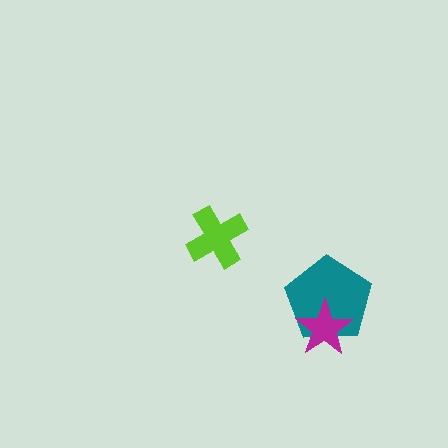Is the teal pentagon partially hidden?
Yes, it is partially covered by another shape.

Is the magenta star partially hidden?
No, no other shape covers it.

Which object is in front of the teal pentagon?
The magenta star is in front of the teal pentagon.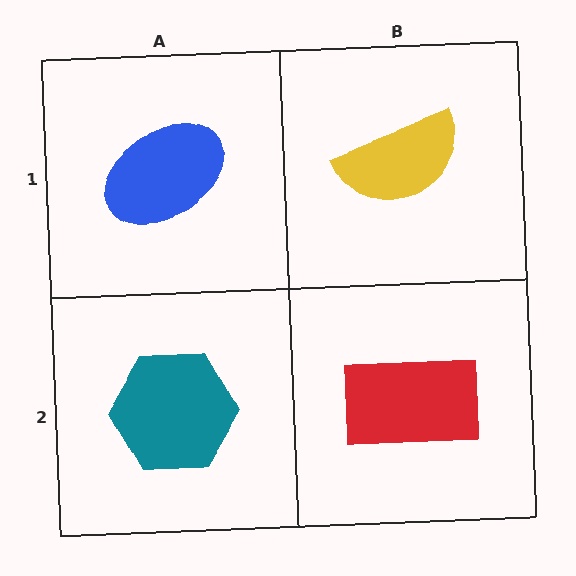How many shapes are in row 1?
2 shapes.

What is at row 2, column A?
A teal hexagon.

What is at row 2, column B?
A red rectangle.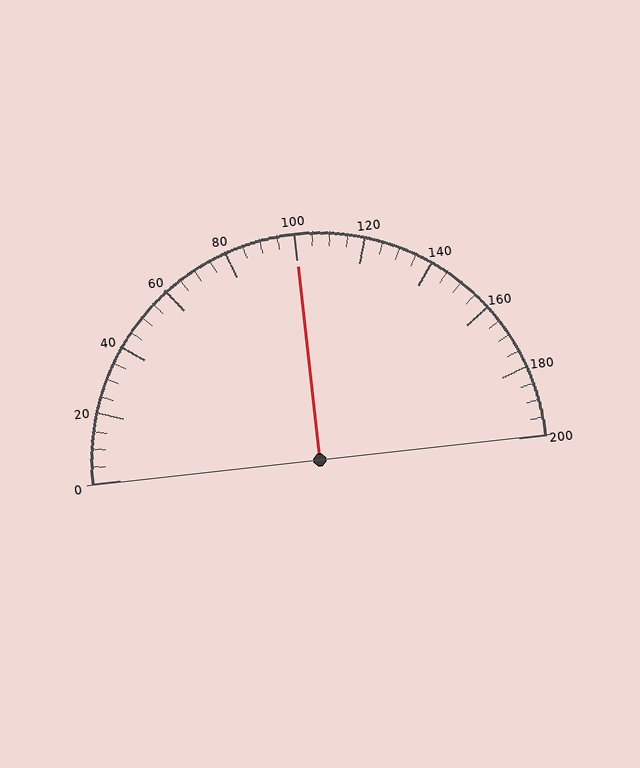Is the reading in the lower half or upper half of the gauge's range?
The reading is in the upper half of the range (0 to 200).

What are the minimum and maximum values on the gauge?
The gauge ranges from 0 to 200.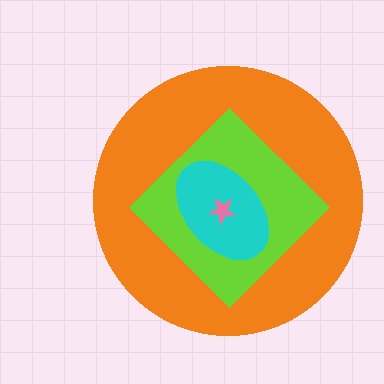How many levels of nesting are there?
4.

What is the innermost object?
The pink star.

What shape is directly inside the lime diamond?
The cyan ellipse.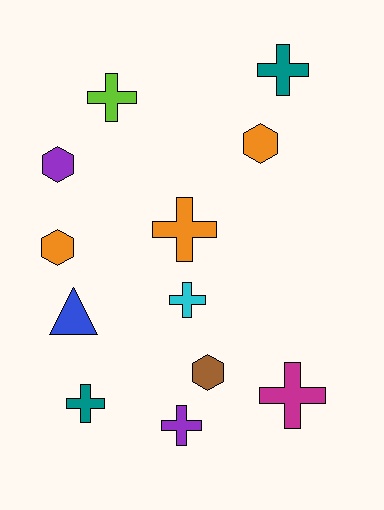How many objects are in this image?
There are 12 objects.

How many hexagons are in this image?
There are 4 hexagons.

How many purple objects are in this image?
There are 2 purple objects.